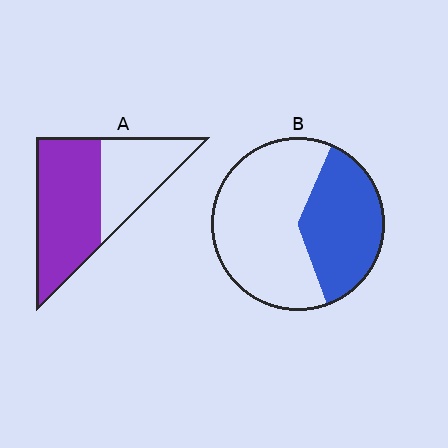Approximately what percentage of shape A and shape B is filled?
A is approximately 60% and B is approximately 40%.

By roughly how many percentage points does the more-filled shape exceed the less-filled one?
By roughly 20 percentage points (A over B).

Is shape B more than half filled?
No.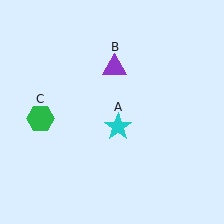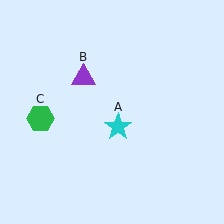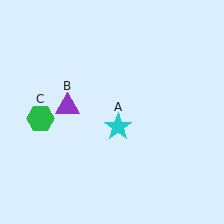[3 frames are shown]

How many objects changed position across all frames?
1 object changed position: purple triangle (object B).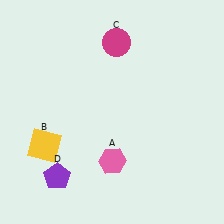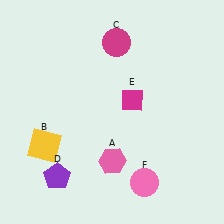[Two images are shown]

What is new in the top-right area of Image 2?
A magenta diamond (E) was added in the top-right area of Image 2.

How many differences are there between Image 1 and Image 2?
There are 2 differences between the two images.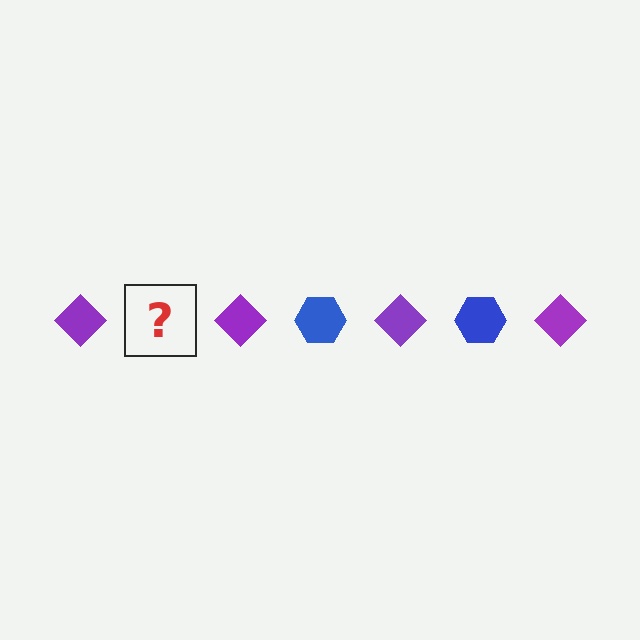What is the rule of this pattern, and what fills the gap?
The rule is that the pattern alternates between purple diamond and blue hexagon. The gap should be filled with a blue hexagon.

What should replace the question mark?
The question mark should be replaced with a blue hexagon.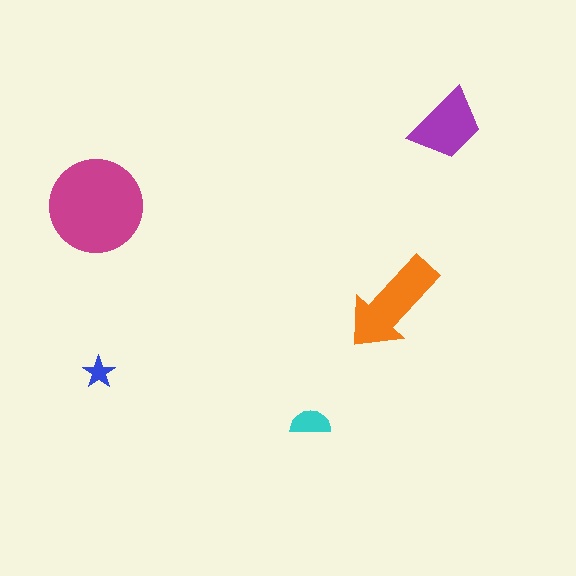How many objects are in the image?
There are 5 objects in the image.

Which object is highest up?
The purple trapezoid is topmost.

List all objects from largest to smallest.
The magenta circle, the orange arrow, the purple trapezoid, the cyan semicircle, the blue star.